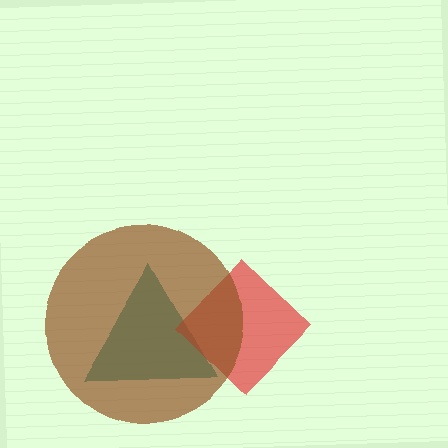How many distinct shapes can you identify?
There are 3 distinct shapes: a teal triangle, a red diamond, a brown circle.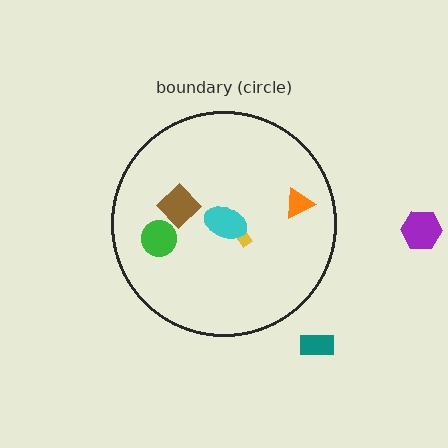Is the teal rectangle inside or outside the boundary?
Outside.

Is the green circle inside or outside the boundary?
Inside.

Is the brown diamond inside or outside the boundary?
Inside.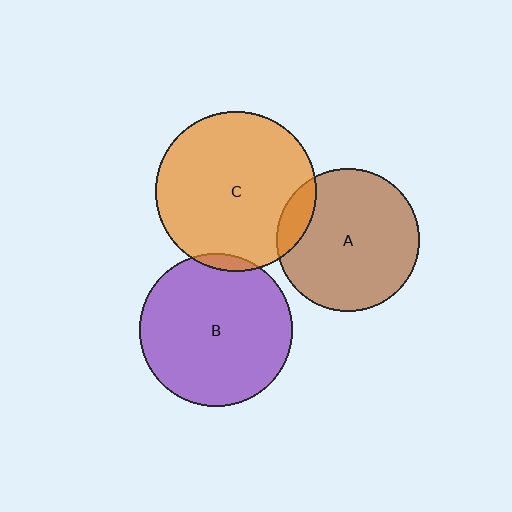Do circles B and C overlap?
Yes.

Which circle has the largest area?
Circle C (orange).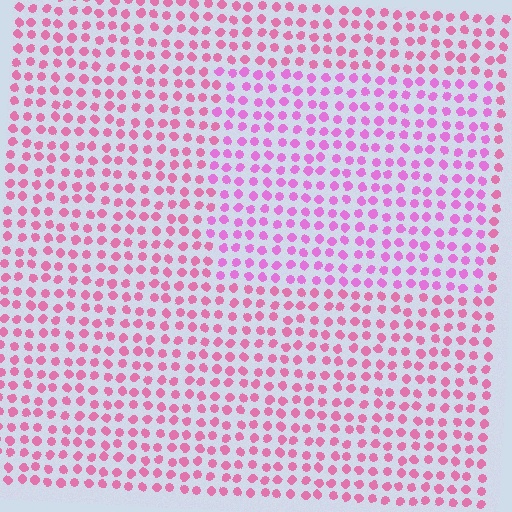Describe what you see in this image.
The image is filled with small pink elements in a uniform arrangement. A rectangle-shaped region is visible where the elements are tinted to a slightly different hue, forming a subtle color boundary.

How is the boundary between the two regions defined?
The boundary is defined purely by a slight shift in hue (about 25 degrees). Spacing, size, and orientation are identical on both sides.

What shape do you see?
I see a rectangle.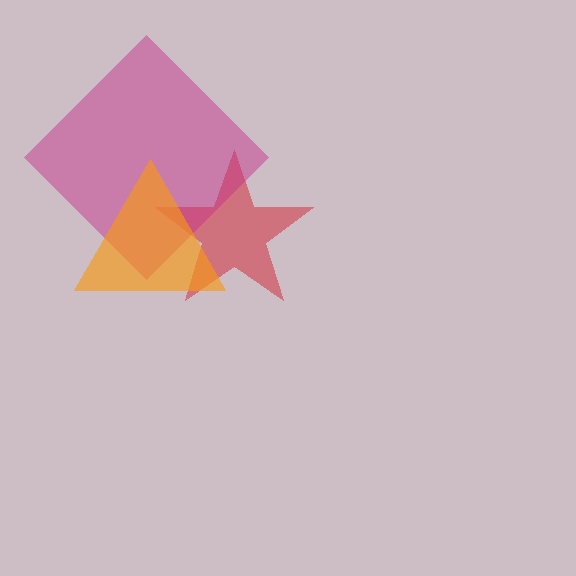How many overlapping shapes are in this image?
There are 3 overlapping shapes in the image.